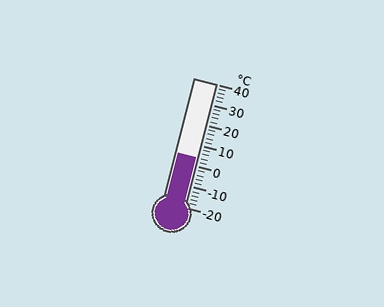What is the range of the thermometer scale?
The thermometer scale ranges from -20°C to 40°C.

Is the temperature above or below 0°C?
The temperature is above 0°C.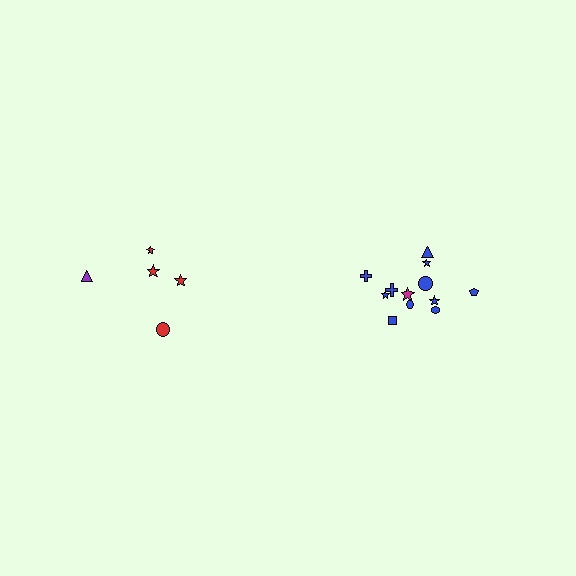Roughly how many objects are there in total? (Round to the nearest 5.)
Roughly 15 objects in total.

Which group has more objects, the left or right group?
The right group.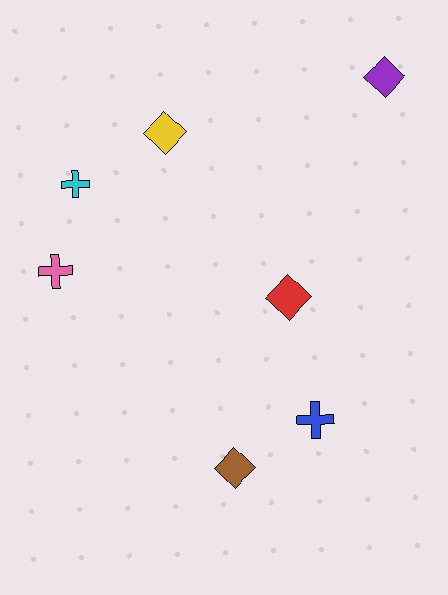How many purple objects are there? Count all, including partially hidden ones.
There is 1 purple object.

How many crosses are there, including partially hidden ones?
There are 3 crosses.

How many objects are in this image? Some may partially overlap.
There are 7 objects.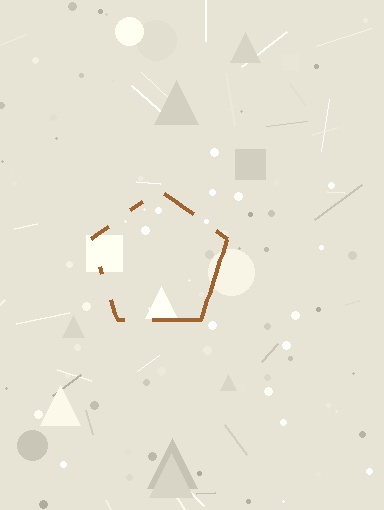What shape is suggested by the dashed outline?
The dashed outline suggests a pentagon.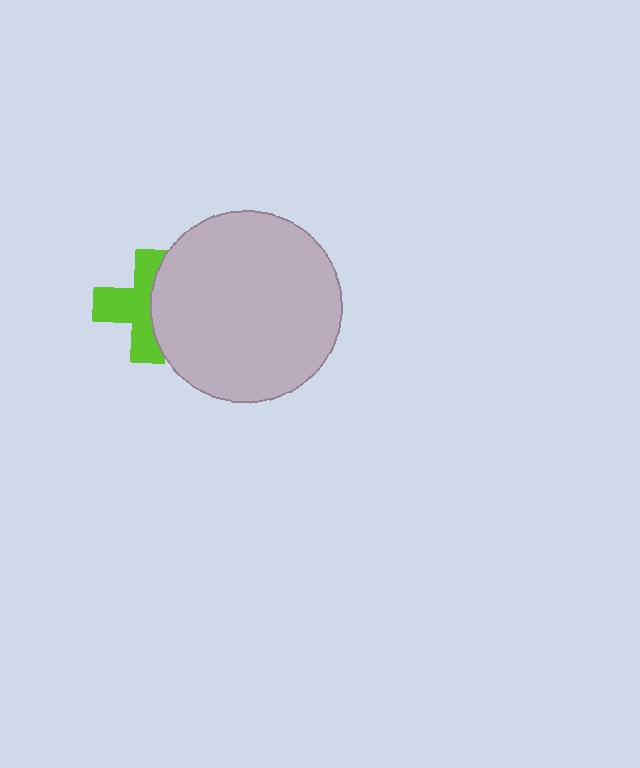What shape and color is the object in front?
The object in front is a light gray circle.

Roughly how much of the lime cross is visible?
About half of it is visible (roughly 59%).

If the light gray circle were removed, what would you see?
You would see the complete lime cross.